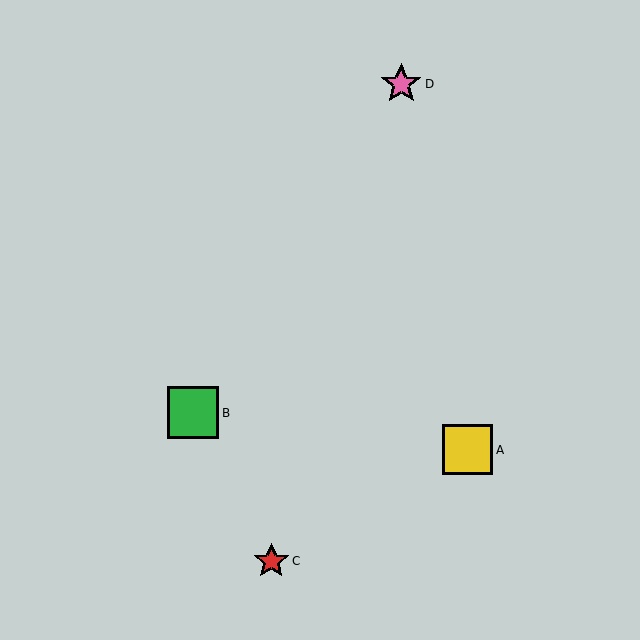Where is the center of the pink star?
The center of the pink star is at (401, 84).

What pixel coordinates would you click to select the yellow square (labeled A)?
Click at (468, 450) to select the yellow square A.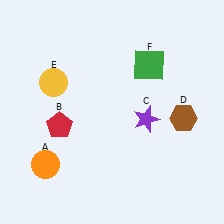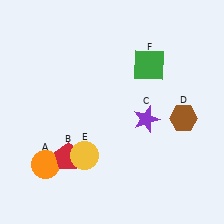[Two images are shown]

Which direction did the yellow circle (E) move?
The yellow circle (E) moved down.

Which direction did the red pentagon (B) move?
The red pentagon (B) moved down.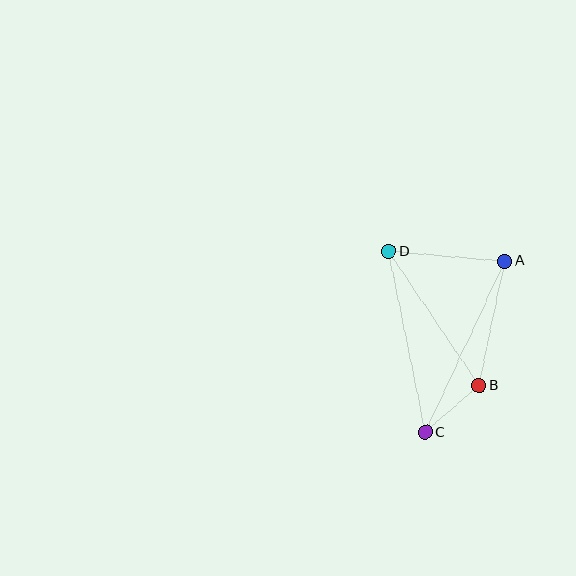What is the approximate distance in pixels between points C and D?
The distance between C and D is approximately 185 pixels.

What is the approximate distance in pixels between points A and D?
The distance between A and D is approximately 117 pixels.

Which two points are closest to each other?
Points B and C are closest to each other.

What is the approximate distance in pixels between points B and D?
The distance between B and D is approximately 162 pixels.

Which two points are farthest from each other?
Points A and C are farthest from each other.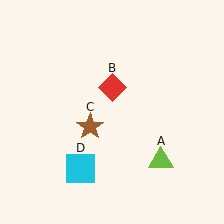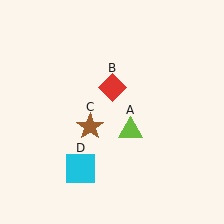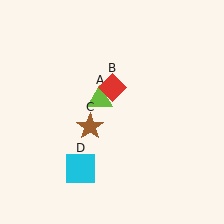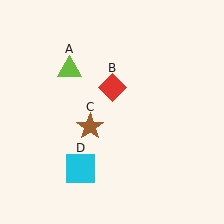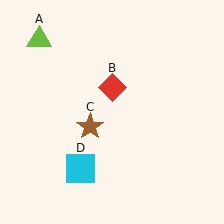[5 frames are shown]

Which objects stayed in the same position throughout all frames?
Red diamond (object B) and brown star (object C) and cyan square (object D) remained stationary.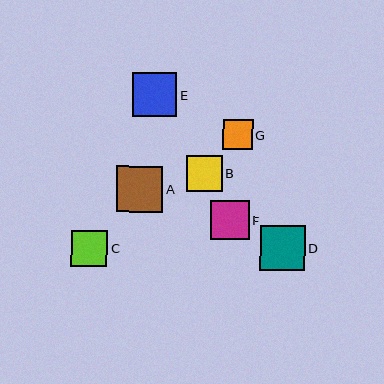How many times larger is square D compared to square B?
Square D is approximately 1.3 times the size of square B.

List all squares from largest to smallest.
From largest to smallest: A, D, E, F, C, B, G.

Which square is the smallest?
Square G is the smallest with a size of approximately 30 pixels.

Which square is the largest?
Square A is the largest with a size of approximately 47 pixels.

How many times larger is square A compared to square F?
Square A is approximately 1.2 times the size of square F.